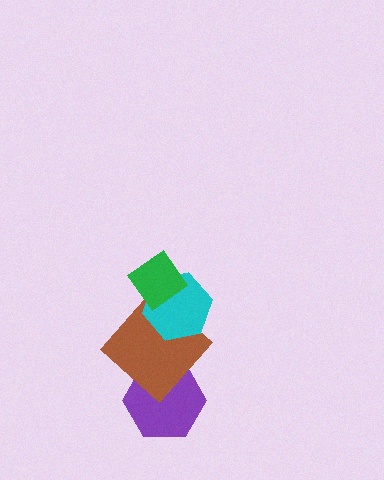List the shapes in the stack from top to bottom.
From top to bottom: the green diamond, the cyan hexagon, the brown diamond, the purple hexagon.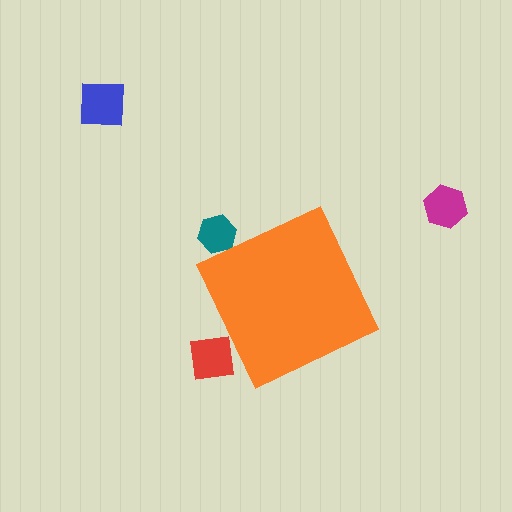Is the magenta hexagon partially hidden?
No, the magenta hexagon is fully visible.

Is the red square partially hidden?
Yes, the red square is partially hidden behind the orange diamond.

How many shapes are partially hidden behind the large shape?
2 shapes are partially hidden.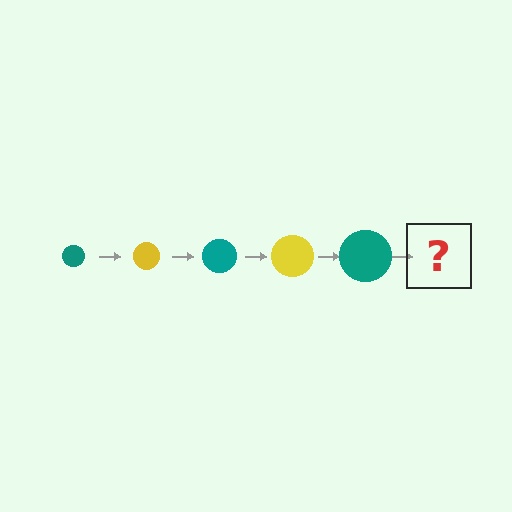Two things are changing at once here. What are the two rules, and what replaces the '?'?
The two rules are that the circle grows larger each step and the color cycles through teal and yellow. The '?' should be a yellow circle, larger than the previous one.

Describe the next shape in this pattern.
It should be a yellow circle, larger than the previous one.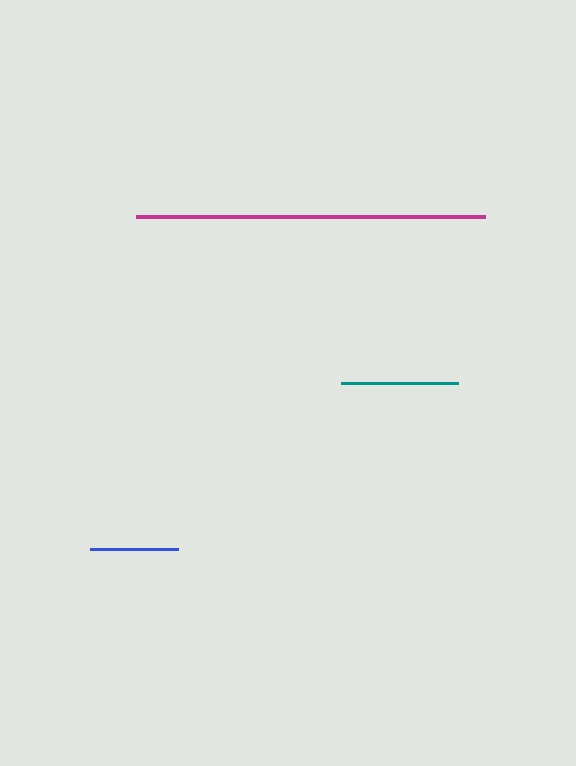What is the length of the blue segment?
The blue segment is approximately 88 pixels long.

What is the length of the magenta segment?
The magenta segment is approximately 349 pixels long.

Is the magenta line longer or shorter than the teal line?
The magenta line is longer than the teal line.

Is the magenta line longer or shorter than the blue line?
The magenta line is longer than the blue line.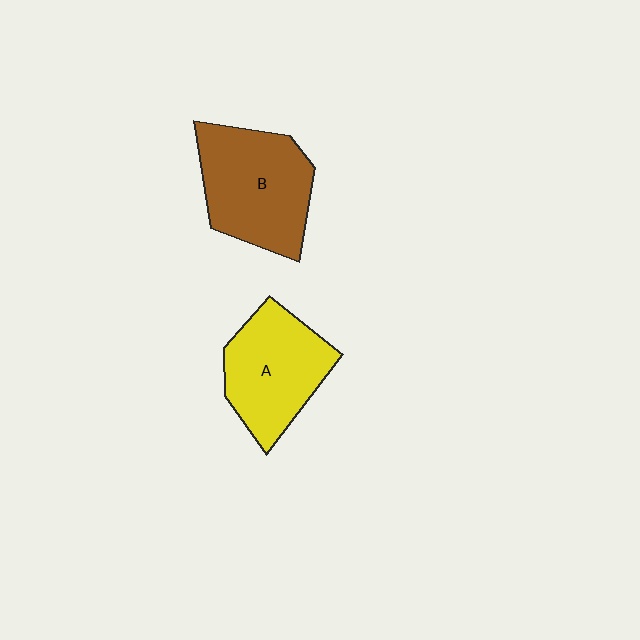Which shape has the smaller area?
Shape A (yellow).